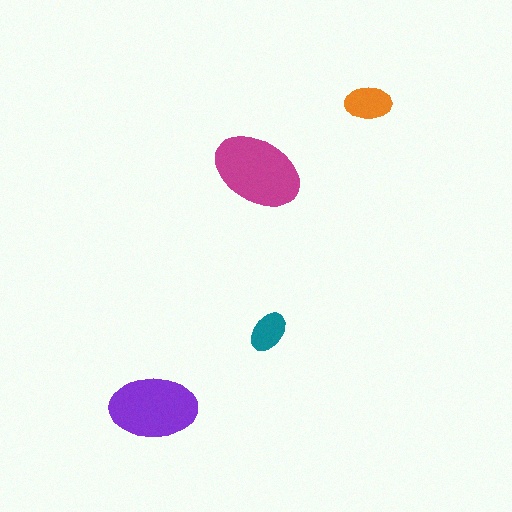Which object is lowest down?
The purple ellipse is bottommost.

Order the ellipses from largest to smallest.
the magenta one, the purple one, the orange one, the teal one.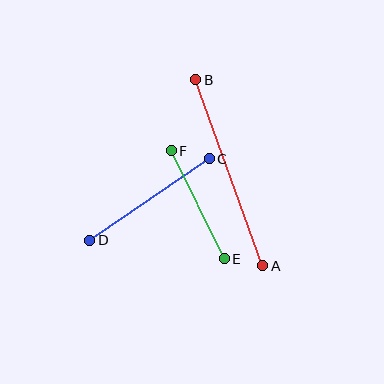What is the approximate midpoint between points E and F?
The midpoint is at approximately (198, 205) pixels.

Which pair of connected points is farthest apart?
Points A and B are farthest apart.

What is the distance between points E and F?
The distance is approximately 120 pixels.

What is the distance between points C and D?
The distance is approximately 144 pixels.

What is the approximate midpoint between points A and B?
The midpoint is at approximately (229, 173) pixels.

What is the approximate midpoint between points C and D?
The midpoint is at approximately (149, 200) pixels.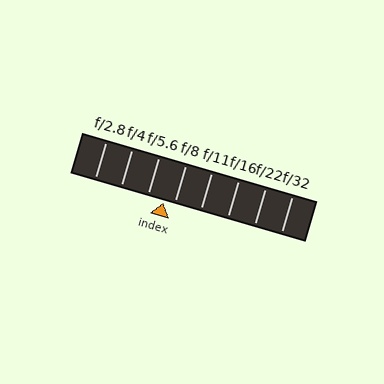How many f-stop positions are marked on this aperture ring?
There are 8 f-stop positions marked.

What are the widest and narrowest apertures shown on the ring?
The widest aperture shown is f/2.8 and the narrowest is f/32.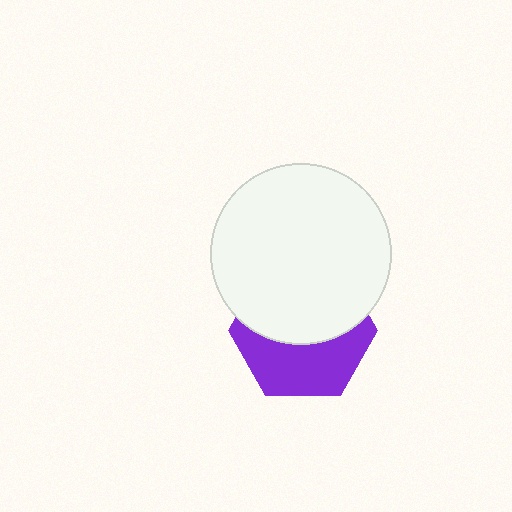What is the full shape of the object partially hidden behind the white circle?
The partially hidden object is a purple hexagon.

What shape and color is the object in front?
The object in front is a white circle.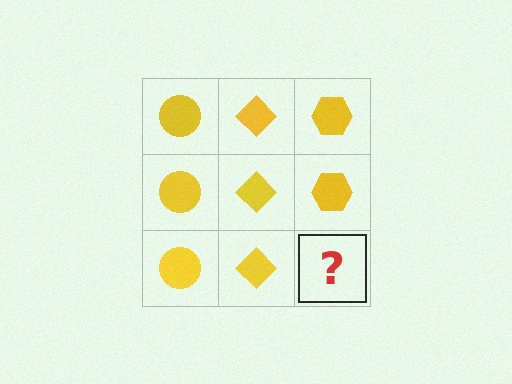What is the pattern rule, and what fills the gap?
The rule is that each column has a consistent shape. The gap should be filled with a yellow hexagon.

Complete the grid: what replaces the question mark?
The question mark should be replaced with a yellow hexagon.